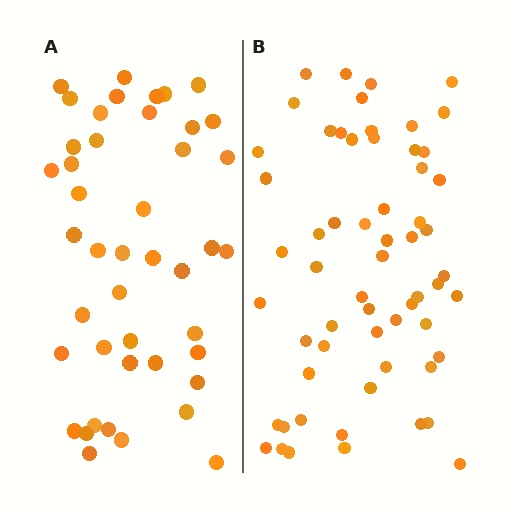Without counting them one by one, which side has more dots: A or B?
Region B (the right region) has more dots.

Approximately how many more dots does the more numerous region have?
Region B has approximately 15 more dots than region A.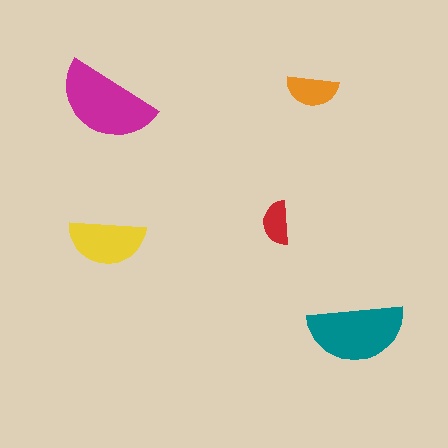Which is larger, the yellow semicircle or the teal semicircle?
The teal one.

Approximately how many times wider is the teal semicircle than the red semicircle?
About 2 times wider.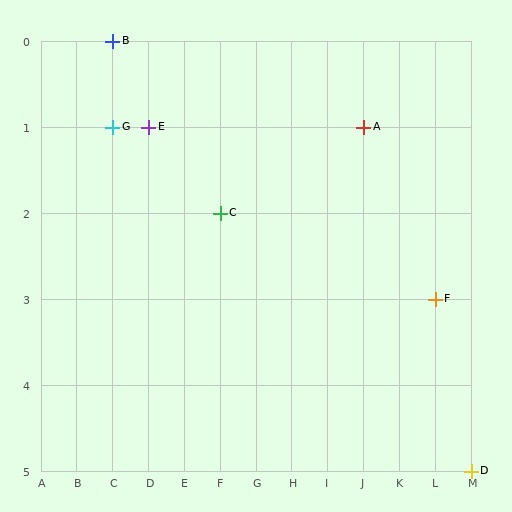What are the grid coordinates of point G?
Point G is at grid coordinates (C, 1).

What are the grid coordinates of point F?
Point F is at grid coordinates (L, 3).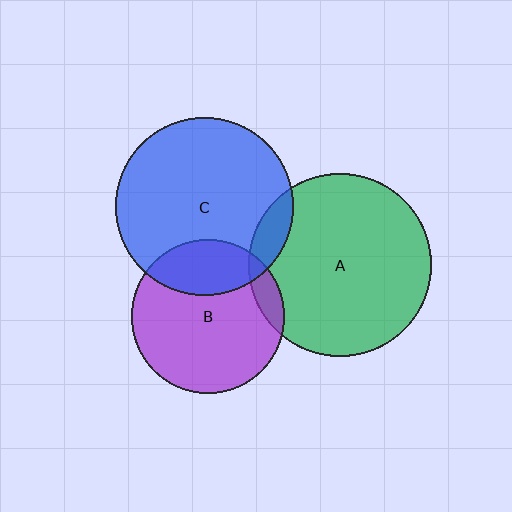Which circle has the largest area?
Circle A (green).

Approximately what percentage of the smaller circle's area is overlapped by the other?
Approximately 25%.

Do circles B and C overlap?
Yes.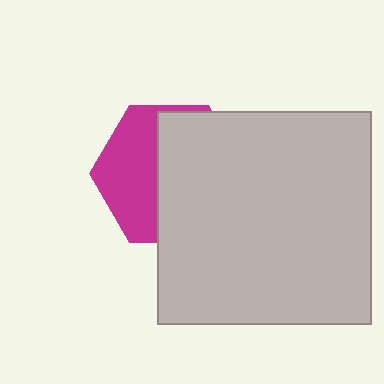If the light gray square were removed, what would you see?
You would see the complete magenta hexagon.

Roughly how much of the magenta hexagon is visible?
A small part of it is visible (roughly 42%).